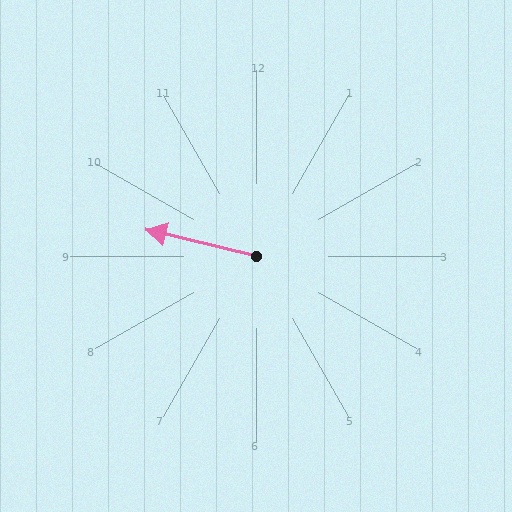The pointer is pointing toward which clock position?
Roughly 9 o'clock.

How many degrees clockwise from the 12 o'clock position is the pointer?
Approximately 284 degrees.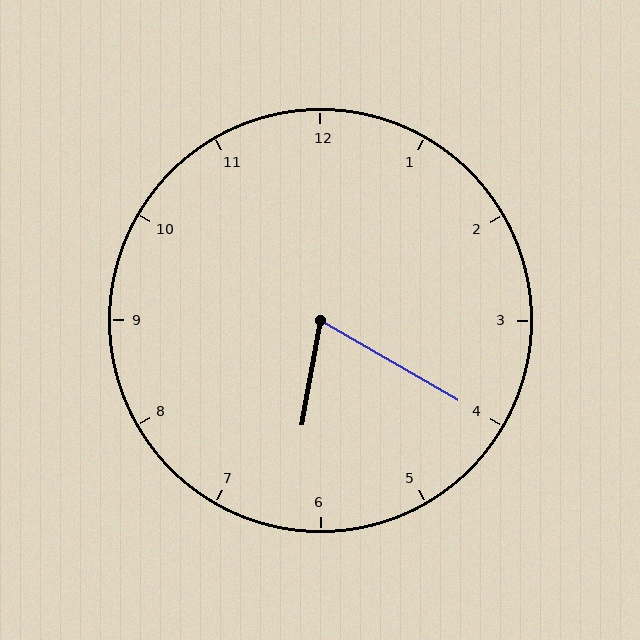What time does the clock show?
6:20.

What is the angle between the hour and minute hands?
Approximately 70 degrees.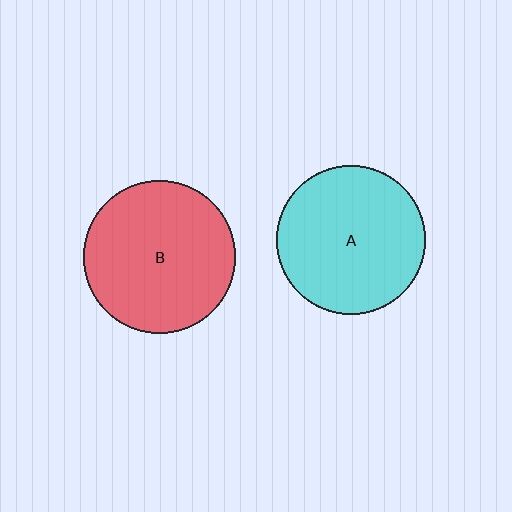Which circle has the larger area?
Circle B (red).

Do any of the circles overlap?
No, none of the circles overlap.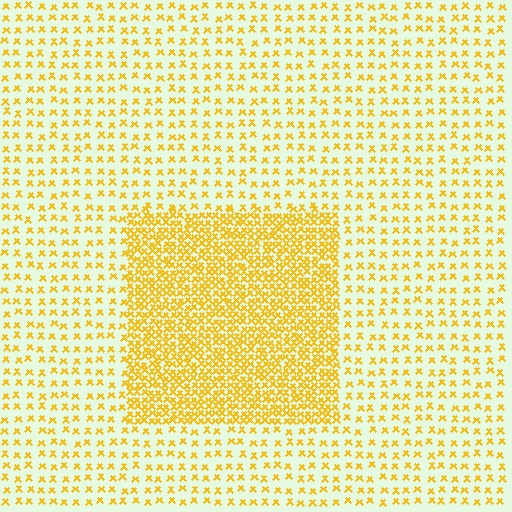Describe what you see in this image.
The image contains small yellow elements arranged at two different densities. A rectangle-shaped region is visible where the elements are more densely packed than the surrounding area.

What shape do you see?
I see a rectangle.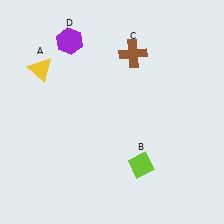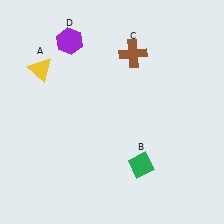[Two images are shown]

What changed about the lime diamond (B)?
In Image 1, B is lime. In Image 2, it changed to green.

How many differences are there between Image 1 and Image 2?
There is 1 difference between the two images.